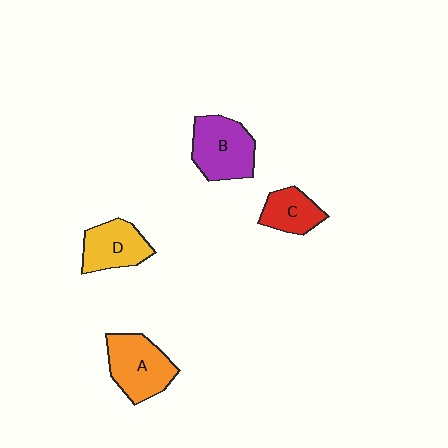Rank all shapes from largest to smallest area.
From largest to smallest: A (orange), B (purple), D (yellow), C (red).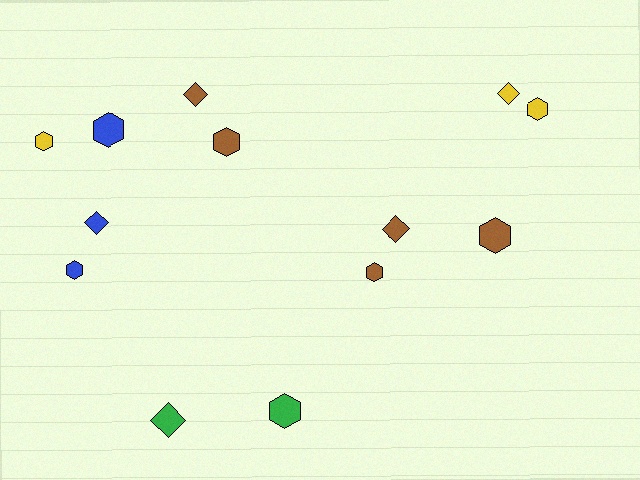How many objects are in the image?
There are 13 objects.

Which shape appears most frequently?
Hexagon, with 8 objects.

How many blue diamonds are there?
There is 1 blue diamond.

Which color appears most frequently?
Brown, with 5 objects.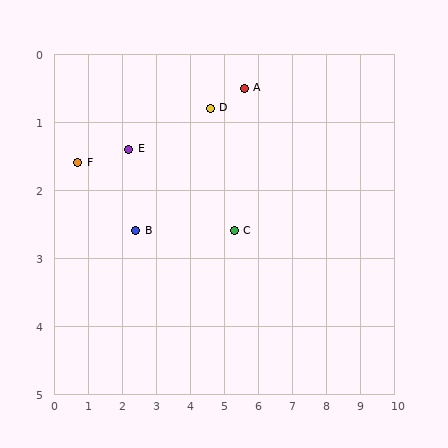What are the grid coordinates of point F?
Point F is at approximately (0.7, 1.6).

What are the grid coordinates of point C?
Point C is at approximately (5.3, 2.6).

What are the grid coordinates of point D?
Point D is at approximately (4.6, 0.8).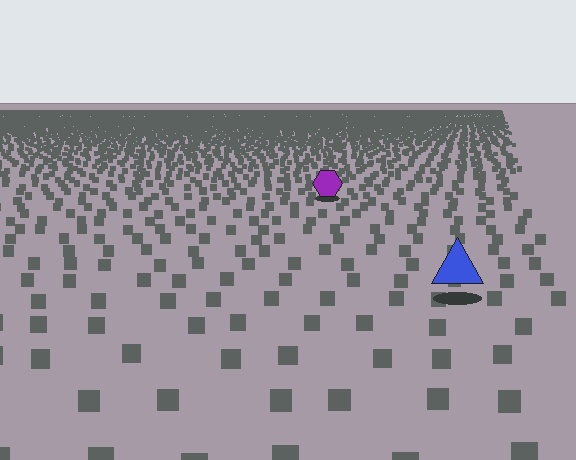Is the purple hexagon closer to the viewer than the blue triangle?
No. The blue triangle is closer — you can tell from the texture gradient: the ground texture is coarser near it.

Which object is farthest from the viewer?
The purple hexagon is farthest from the viewer. It appears smaller and the ground texture around it is denser.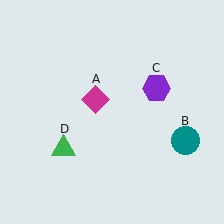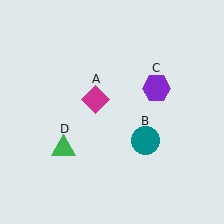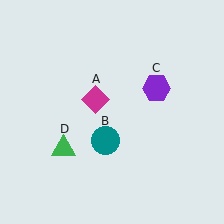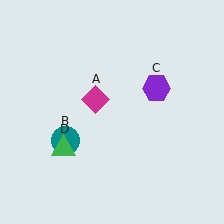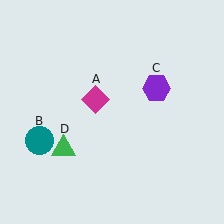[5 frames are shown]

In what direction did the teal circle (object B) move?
The teal circle (object B) moved left.